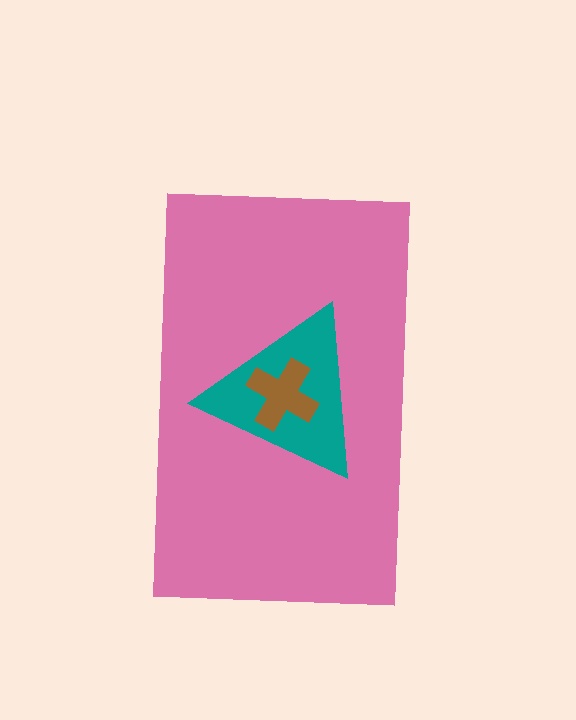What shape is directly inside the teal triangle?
The brown cross.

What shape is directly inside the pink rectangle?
The teal triangle.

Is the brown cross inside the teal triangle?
Yes.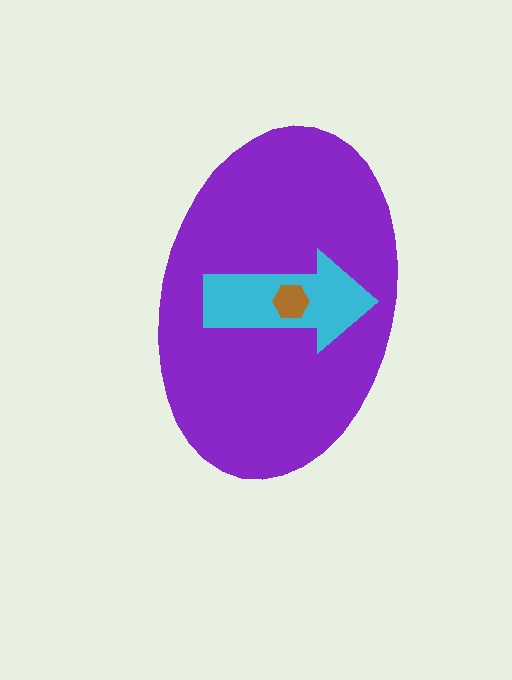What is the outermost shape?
The purple ellipse.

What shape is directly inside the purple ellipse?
The cyan arrow.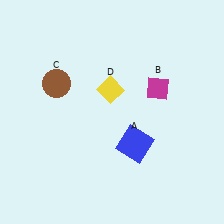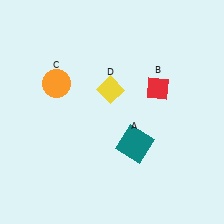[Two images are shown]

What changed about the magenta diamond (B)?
In Image 1, B is magenta. In Image 2, it changed to red.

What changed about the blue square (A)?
In Image 1, A is blue. In Image 2, it changed to teal.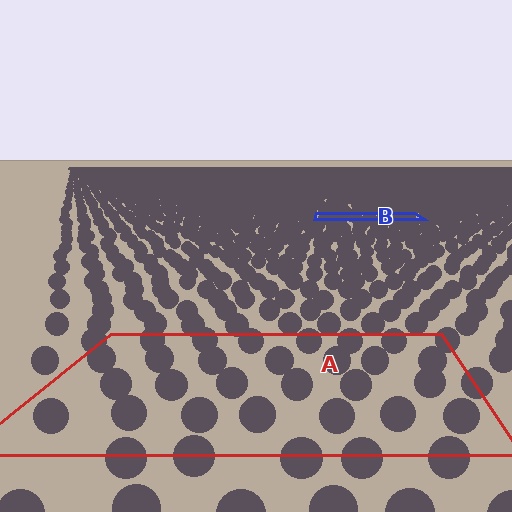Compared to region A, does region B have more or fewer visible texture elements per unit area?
Region B has more texture elements per unit area — they are packed more densely because it is farther away.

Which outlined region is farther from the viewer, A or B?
Region B is farther from the viewer — the texture elements inside it appear smaller and more densely packed.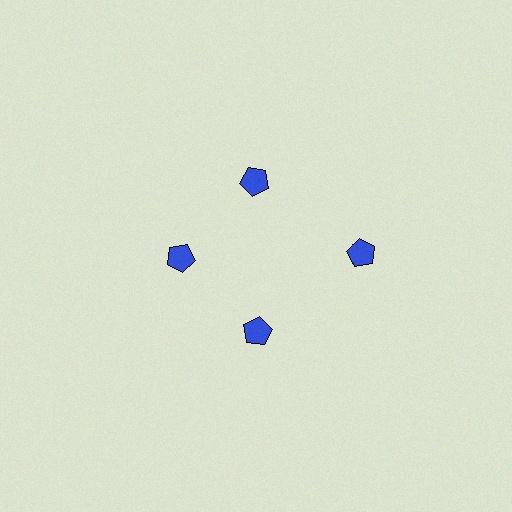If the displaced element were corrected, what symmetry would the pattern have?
It would have 4-fold rotational symmetry — the pattern would map onto itself every 90 degrees.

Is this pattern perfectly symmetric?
No. The 4 blue pentagons are arranged in a ring, but one element near the 3 o'clock position is pushed outward from the center, breaking the 4-fold rotational symmetry.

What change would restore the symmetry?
The symmetry would be restored by moving it inward, back onto the ring so that all 4 pentagons sit at equal angles and equal distance from the center.